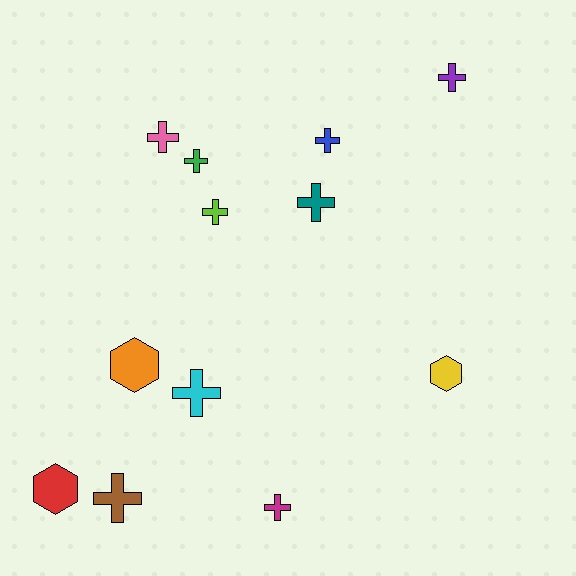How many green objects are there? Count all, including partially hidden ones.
There is 1 green object.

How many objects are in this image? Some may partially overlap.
There are 12 objects.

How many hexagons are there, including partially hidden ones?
There are 3 hexagons.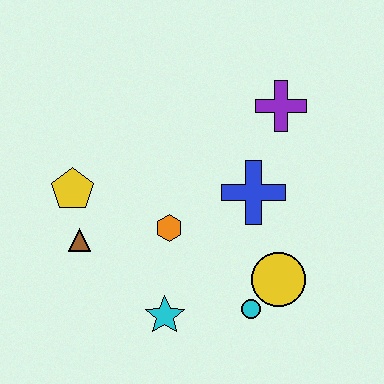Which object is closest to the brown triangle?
The yellow pentagon is closest to the brown triangle.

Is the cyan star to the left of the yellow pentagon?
No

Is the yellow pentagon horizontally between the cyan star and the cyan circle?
No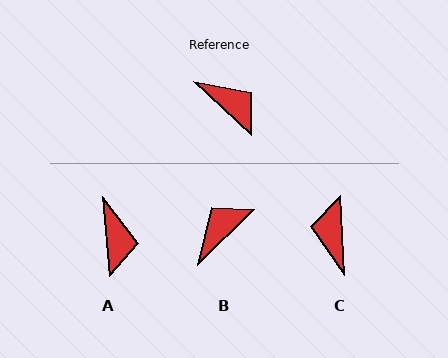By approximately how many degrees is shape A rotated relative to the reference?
Approximately 42 degrees clockwise.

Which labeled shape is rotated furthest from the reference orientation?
C, about 135 degrees away.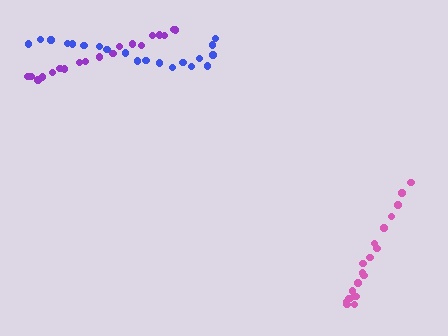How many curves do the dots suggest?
There are 3 distinct paths.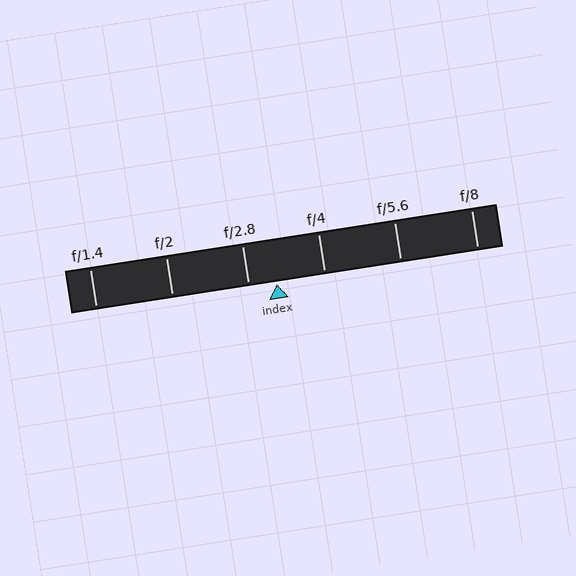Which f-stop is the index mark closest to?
The index mark is closest to f/2.8.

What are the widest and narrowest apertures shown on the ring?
The widest aperture shown is f/1.4 and the narrowest is f/8.